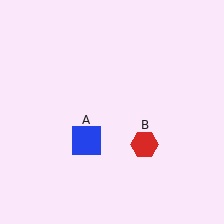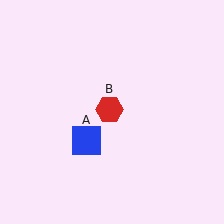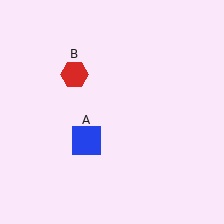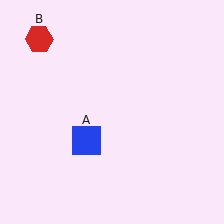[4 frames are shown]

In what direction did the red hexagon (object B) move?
The red hexagon (object B) moved up and to the left.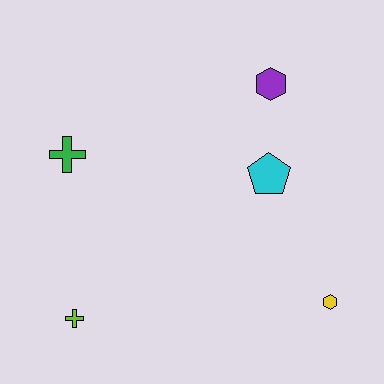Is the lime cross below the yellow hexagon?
Yes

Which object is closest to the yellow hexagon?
The cyan pentagon is closest to the yellow hexagon.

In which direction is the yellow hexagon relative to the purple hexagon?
The yellow hexagon is below the purple hexagon.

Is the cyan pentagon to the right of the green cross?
Yes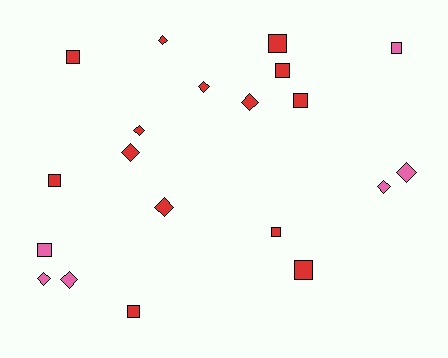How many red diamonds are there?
There are 6 red diamonds.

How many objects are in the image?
There are 20 objects.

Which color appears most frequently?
Red, with 14 objects.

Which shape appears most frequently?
Square, with 10 objects.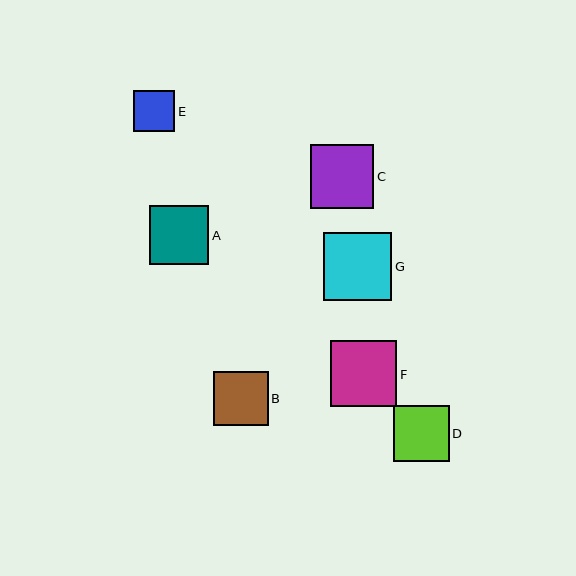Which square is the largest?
Square G is the largest with a size of approximately 68 pixels.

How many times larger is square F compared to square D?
Square F is approximately 1.2 times the size of square D.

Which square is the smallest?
Square E is the smallest with a size of approximately 41 pixels.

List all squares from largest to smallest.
From largest to smallest: G, F, C, A, D, B, E.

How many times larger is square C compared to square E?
Square C is approximately 1.5 times the size of square E.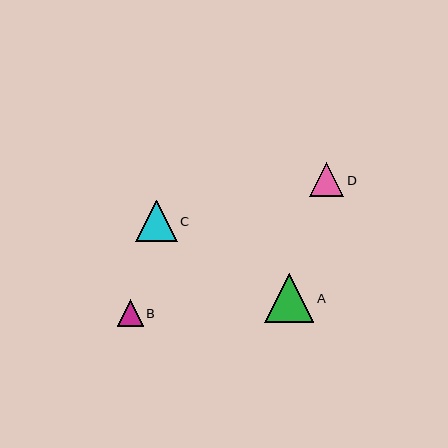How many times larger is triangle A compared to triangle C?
Triangle A is approximately 1.2 times the size of triangle C.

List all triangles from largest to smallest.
From largest to smallest: A, C, D, B.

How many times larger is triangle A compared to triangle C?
Triangle A is approximately 1.2 times the size of triangle C.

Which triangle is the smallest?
Triangle B is the smallest with a size of approximately 26 pixels.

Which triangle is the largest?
Triangle A is the largest with a size of approximately 49 pixels.